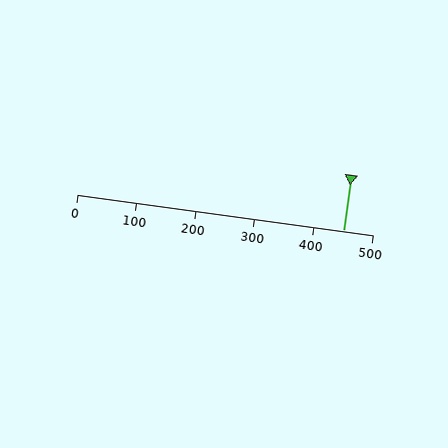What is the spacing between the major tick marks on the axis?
The major ticks are spaced 100 apart.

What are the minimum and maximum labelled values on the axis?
The axis runs from 0 to 500.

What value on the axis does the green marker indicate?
The marker indicates approximately 450.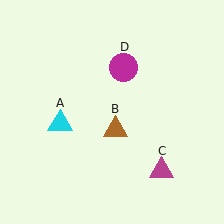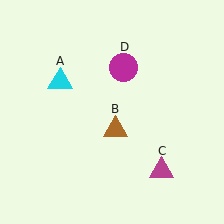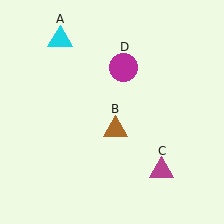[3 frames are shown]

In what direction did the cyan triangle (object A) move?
The cyan triangle (object A) moved up.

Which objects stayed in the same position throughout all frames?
Brown triangle (object B) and magenta triangle (object C) and magenta circle (object D) remained stationary.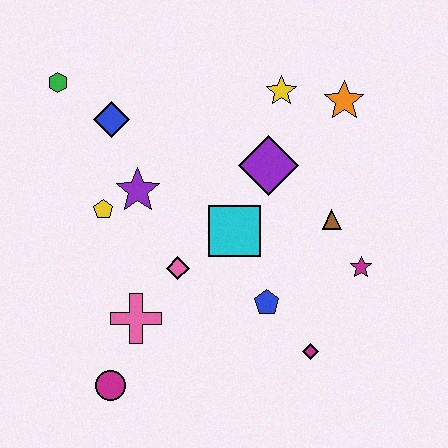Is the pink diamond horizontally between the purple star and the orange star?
Yes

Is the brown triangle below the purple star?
Yes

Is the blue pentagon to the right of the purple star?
Yes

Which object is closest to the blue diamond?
The green hexagon is closest to the blue diamond.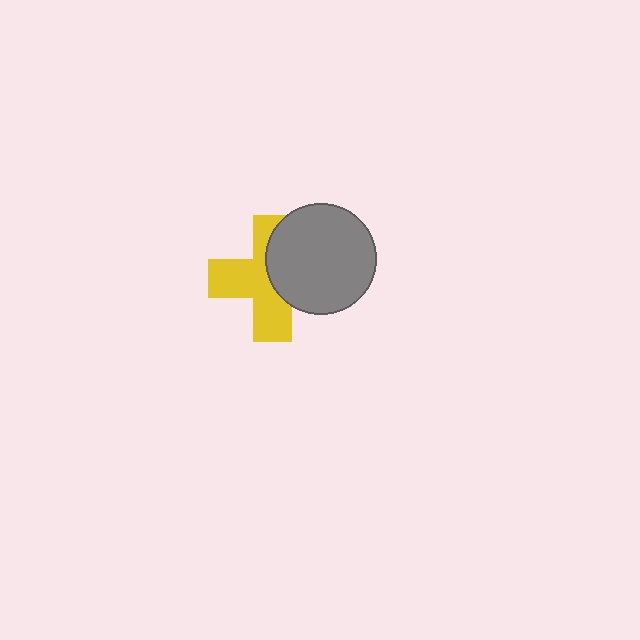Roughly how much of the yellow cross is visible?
About half of it is visible (roughly 58%).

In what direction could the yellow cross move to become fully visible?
The yellow cross could move left. That would shift it out from behind the gray circle entirely.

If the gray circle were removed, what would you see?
You would see the complete yellow cross.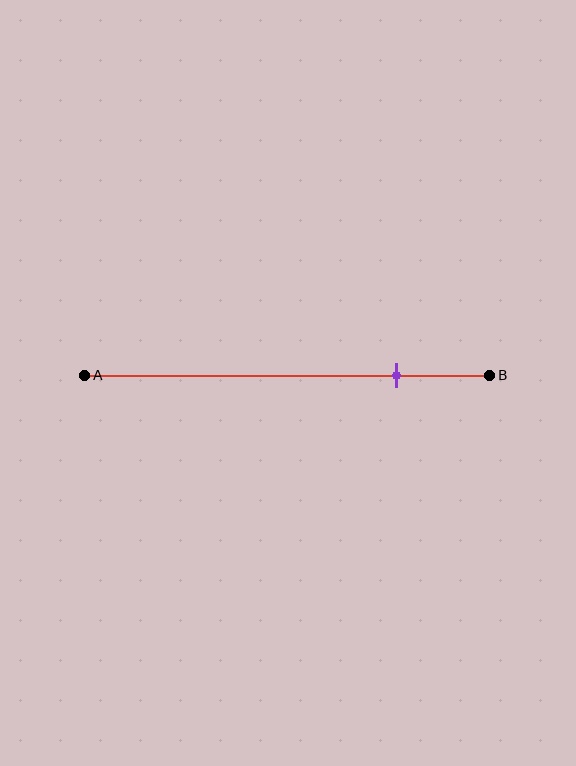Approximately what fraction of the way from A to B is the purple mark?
The purple mark is approximately 75% of the way from A to B.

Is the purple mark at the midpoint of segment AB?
No, the mark is at about 75% from A, not at the 50% midpoint.